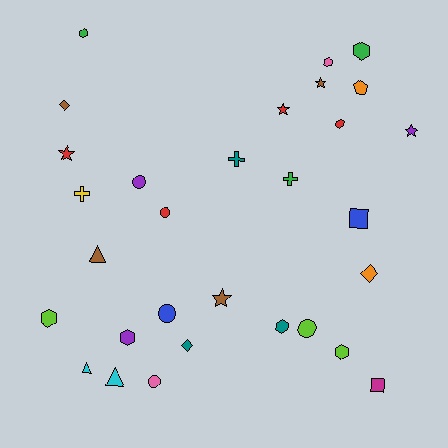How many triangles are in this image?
There are 3 triangles.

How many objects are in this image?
There are 30 objects.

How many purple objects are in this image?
There are 3 purple objects.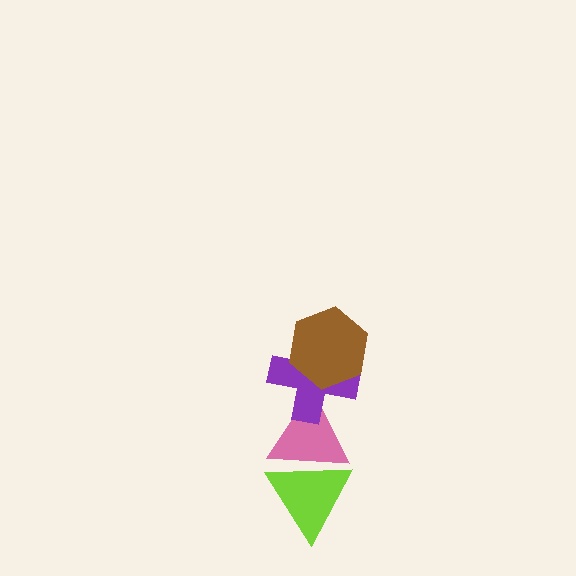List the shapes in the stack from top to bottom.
From top to bottom: the brown hexagon, the purple cross, the pink triangle, the lime triangle.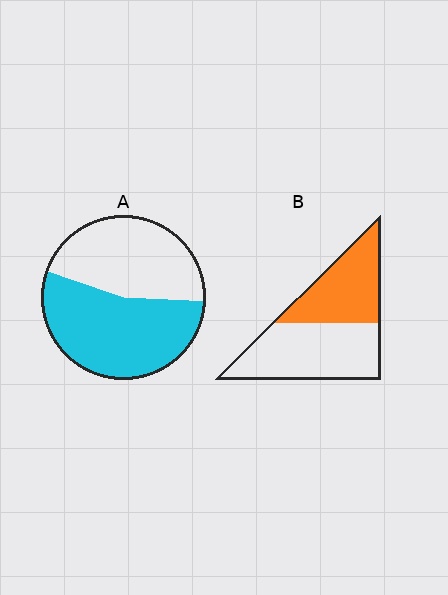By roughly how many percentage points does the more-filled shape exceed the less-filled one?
By roughly 10 percentage points (A over B).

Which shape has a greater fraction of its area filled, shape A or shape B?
Shape A.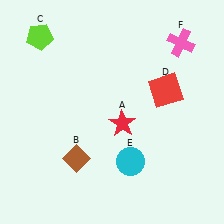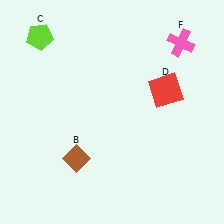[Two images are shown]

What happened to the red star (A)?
The red star (A) was removed in Image 2. It was in the bottom-right area of Image 1.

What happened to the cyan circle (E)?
The cyan circle (E) was removed in Image 2. It was in the bottom-right area of Image 1.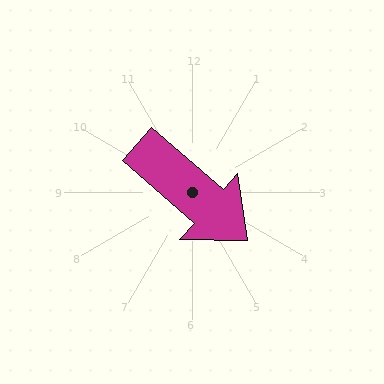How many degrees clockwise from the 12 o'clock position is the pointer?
Approximately 131 degrees.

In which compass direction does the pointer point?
Southeast.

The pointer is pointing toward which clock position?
Roughly 4 o'clock.